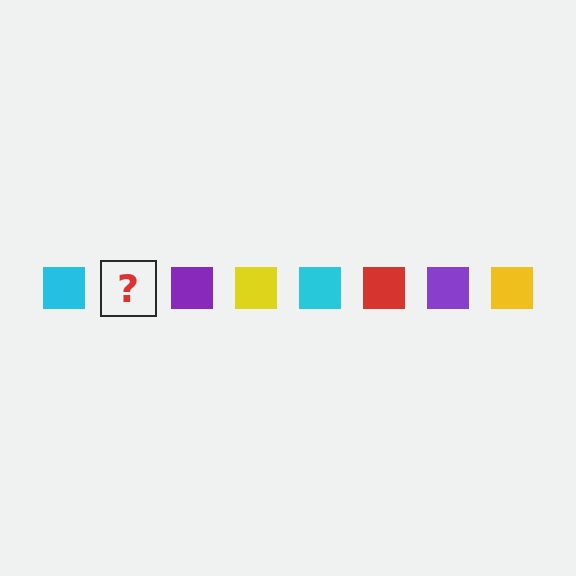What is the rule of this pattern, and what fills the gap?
The rule is that the pattern cycles through cyan, red, purple, yellow squares. The gap should be filled with a red square.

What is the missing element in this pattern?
The missing element is a red square.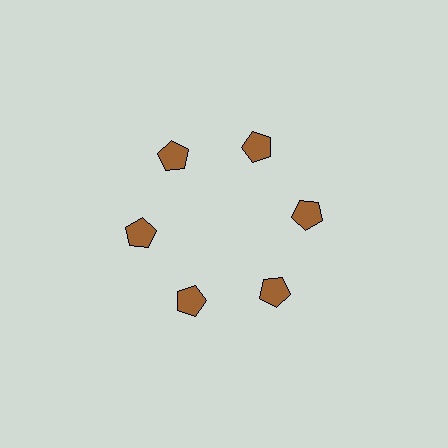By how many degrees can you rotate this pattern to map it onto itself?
The pattern maps onto itself every 60 degrees of rotation.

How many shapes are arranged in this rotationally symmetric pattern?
There are 6 shapes, arranged in 6 groups of 1.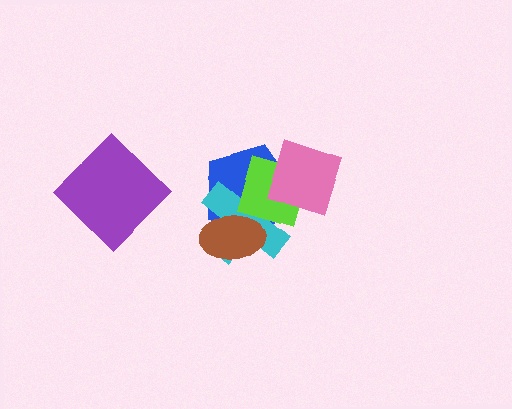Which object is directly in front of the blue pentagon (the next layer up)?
The cyan cross is directly in front of the blue pentagon.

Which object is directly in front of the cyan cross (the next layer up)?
The lime square is directly in front of the cyan cross.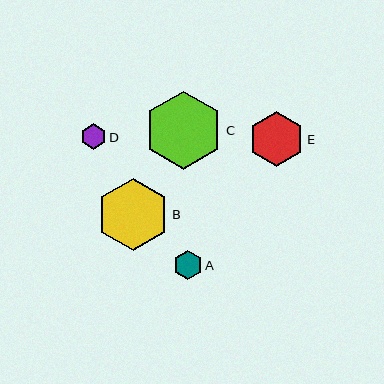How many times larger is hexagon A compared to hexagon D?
Hexagon A is approximately 1.1 times the size of hexagon D.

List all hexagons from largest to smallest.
From largest to smallest: C, B, E, A, D.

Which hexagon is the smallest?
Hexagon D is the smallest with a size of approximately 25 pixels.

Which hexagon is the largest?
Hexagon C is the largest with a size of approximately 78 pixels.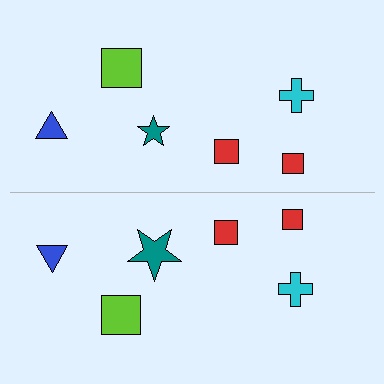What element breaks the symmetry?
The teal star on the bottom side has a different size than its mirror counterpart.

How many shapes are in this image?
There are 12 shapes in this image.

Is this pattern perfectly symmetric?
No, the pattern is not perfectly symmetric. The teal star on the bottom side has a different size than its mirror counterpart.